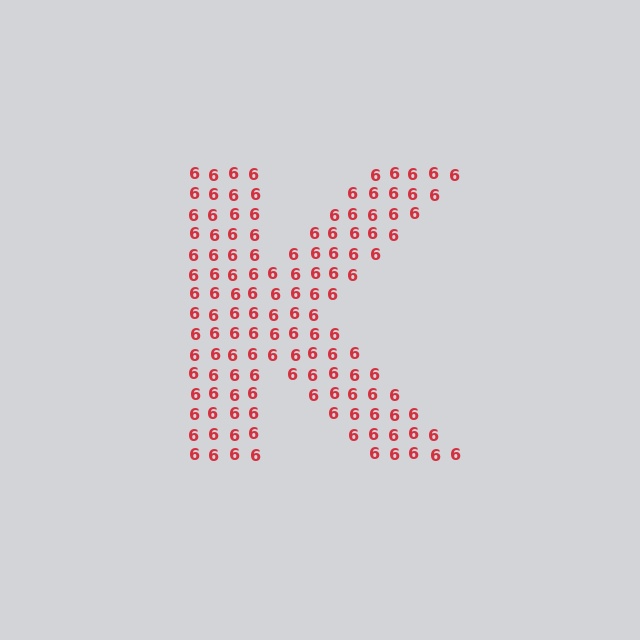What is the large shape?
The large shape is the letter K.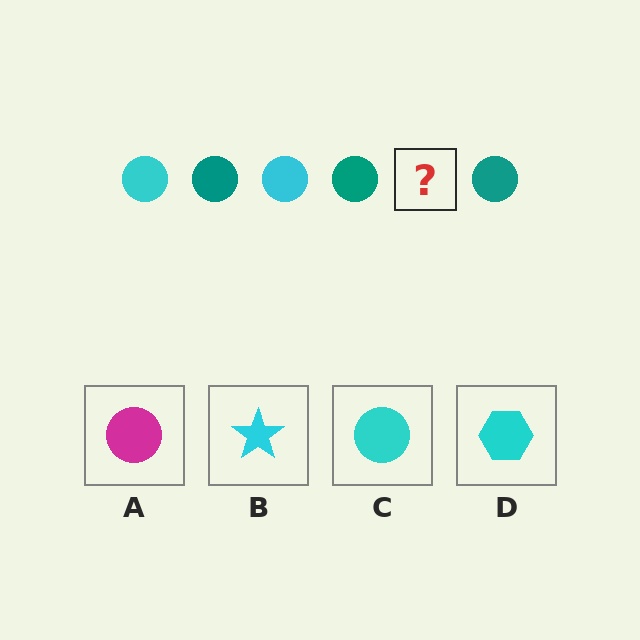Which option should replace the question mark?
Option C.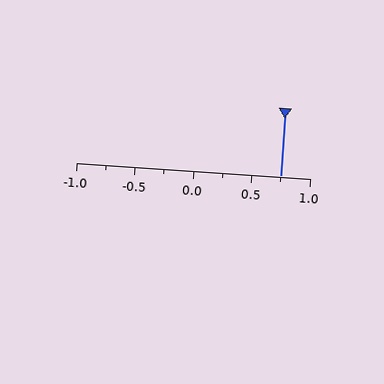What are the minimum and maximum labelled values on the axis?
The axis runs from -1.0 to 1.0.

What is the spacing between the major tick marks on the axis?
The major ticks are spaced 0.5 apart.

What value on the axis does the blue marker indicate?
The marker indicates approximately 0.75.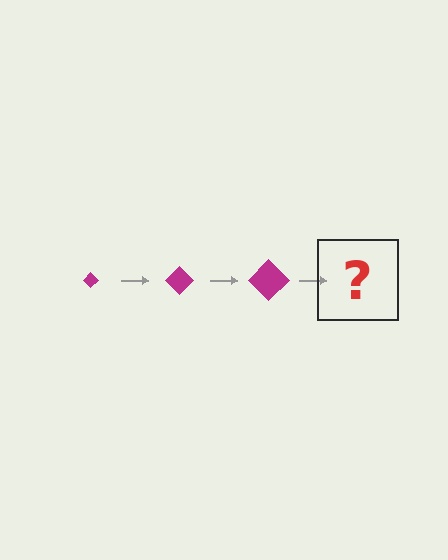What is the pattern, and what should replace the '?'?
The pattern is that the diamond gets progressively larger each step. The '?' should be a magenta diamond, larger than the previous one.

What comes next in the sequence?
The next element should be a magenta diamond, larger than the previous one.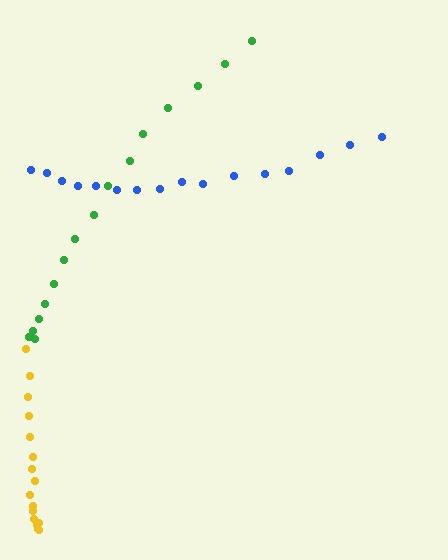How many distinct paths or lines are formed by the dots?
There are 3 distinct paths.